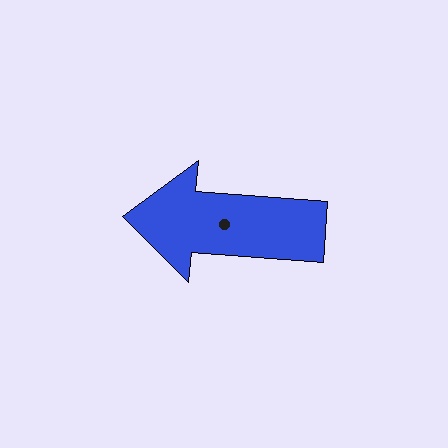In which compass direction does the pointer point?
West.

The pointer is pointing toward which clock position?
Roughly 9 o'clock.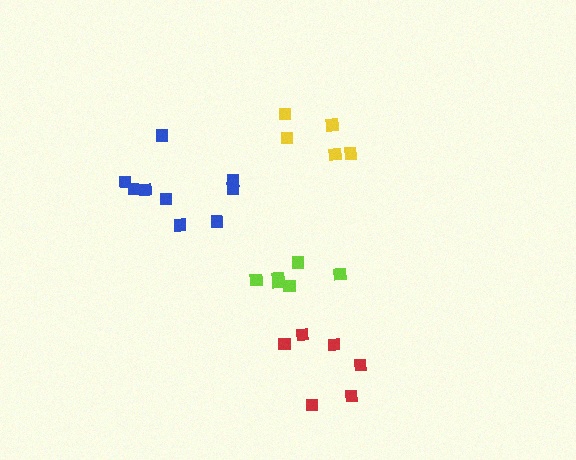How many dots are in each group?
Group 1: 5 dots, Group 2: 6 dots, Group 3: 6 dots, Group 4: 9 dots (26 total).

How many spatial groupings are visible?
There are 4 spatial groupings.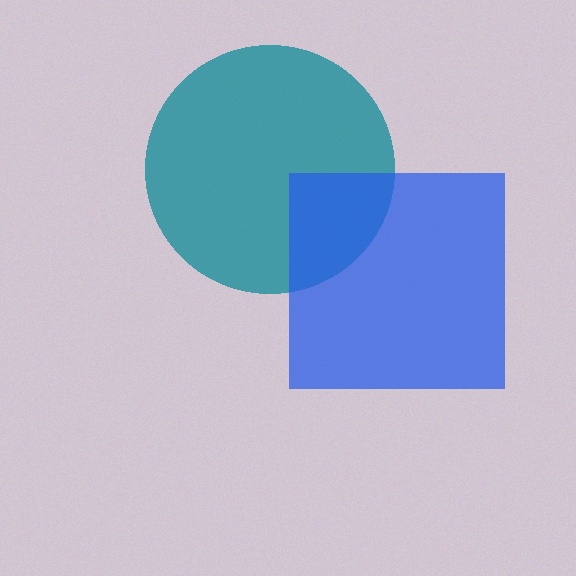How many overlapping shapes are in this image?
There are 2 overlapping shapes in the image.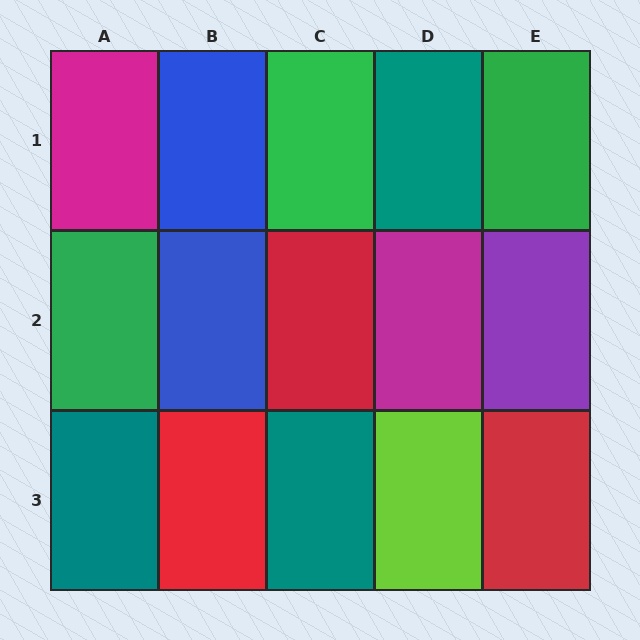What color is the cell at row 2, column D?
Magenta.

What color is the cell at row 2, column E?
Purple.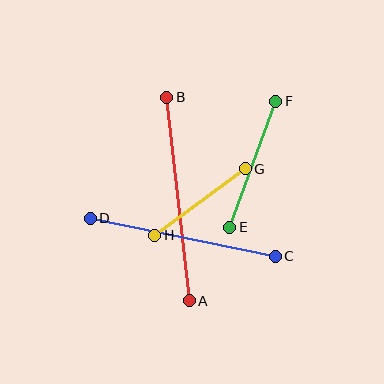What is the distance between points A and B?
The distance is approximately 205 pixels.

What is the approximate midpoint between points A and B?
The midpoint is at approximately (178, 199) pixels.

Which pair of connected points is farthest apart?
Points A and B are farthest apart.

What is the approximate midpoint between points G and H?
The midpoint is at approximately (200, 202) pixels.